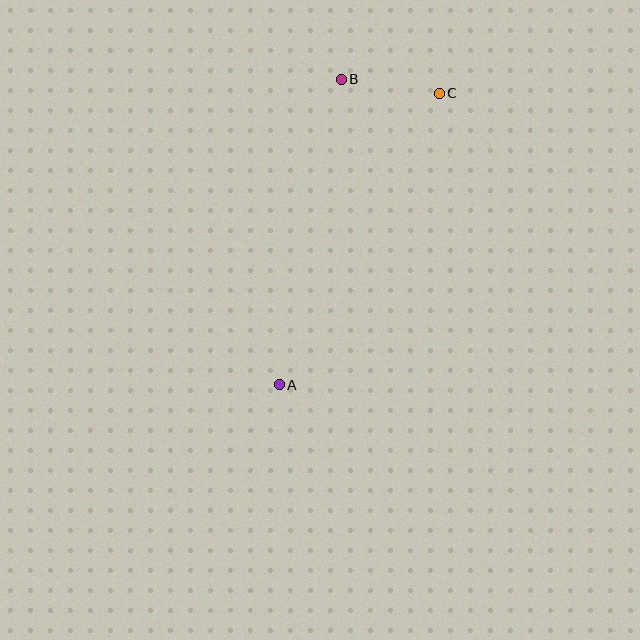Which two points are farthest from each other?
Points A and C are farthest from each other.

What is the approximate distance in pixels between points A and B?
The distance between A and B is approximately 312 pixels.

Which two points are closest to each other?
Points B and C are closest to each other.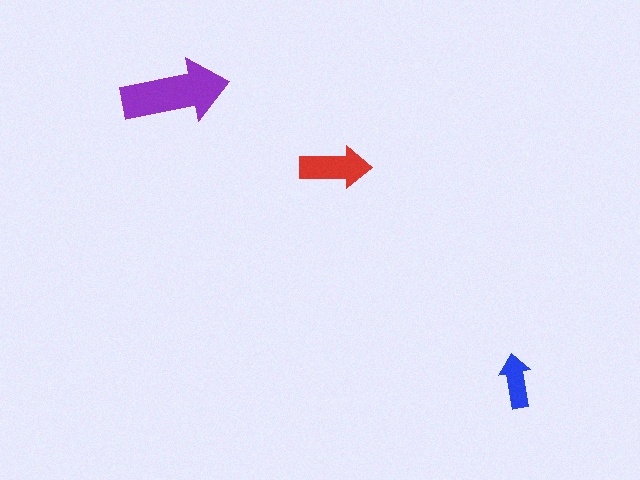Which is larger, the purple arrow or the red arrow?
The purple one.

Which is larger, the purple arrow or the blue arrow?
The purple one.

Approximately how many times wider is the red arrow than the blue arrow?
About 1.5 times wider.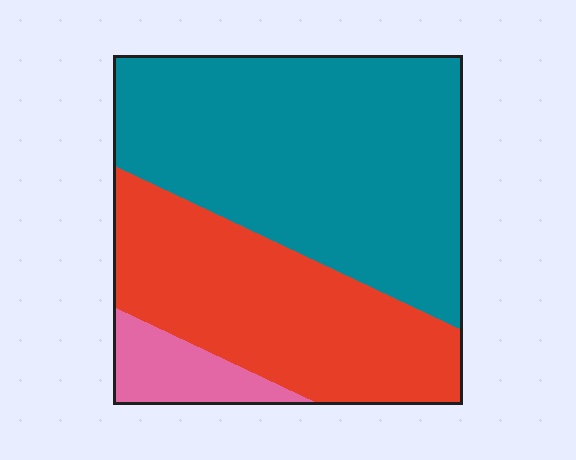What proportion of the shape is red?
Red takes up about three eighths (3/8) of the shape.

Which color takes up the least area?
Pink, at roughly 10%.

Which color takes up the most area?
Teal, at roughly 55%.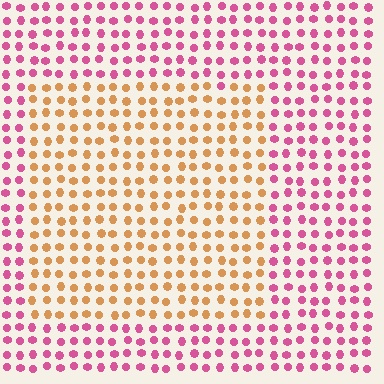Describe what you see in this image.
The image is filled with small pink elements in a uniform arrangement. A rectangle-shaped region is visible where the elements are tinted to a slightly different hue, forming a subtle color boundary.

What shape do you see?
I see a rectangle.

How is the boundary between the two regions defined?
The boundary is defined purely by a slight shift in hue (about 62 degrees). Spacing, size, and orientation are identical on both sides.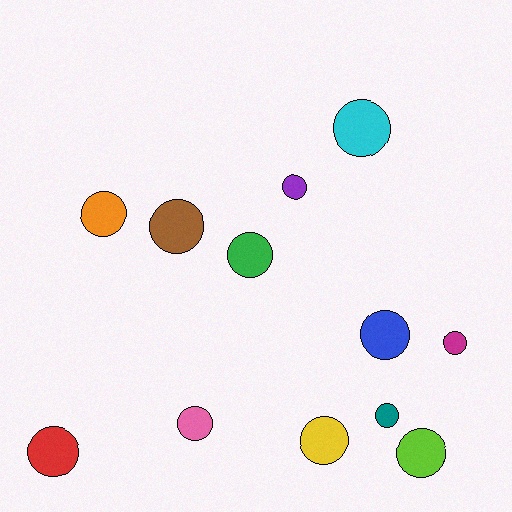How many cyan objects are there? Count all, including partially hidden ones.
There is 1 cyan object.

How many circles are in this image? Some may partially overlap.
There are 12 circles.